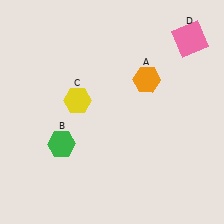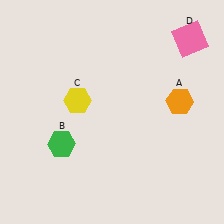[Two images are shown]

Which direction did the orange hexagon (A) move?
The orange hexagon (A) moved right.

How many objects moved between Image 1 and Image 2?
1 object moved between the two images.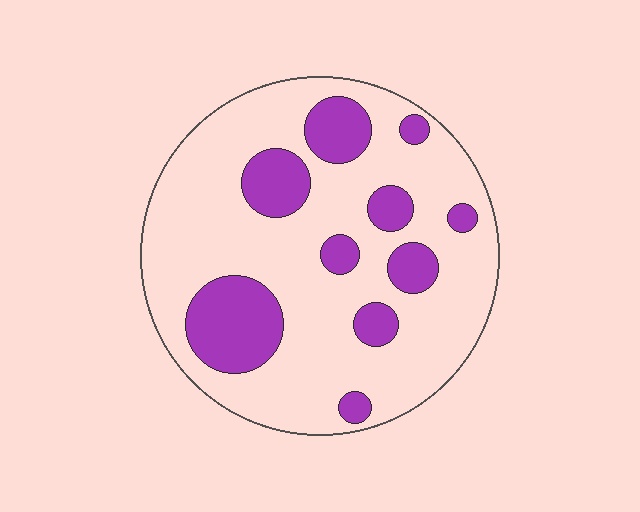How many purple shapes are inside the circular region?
10.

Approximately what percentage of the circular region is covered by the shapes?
Approximately 25%.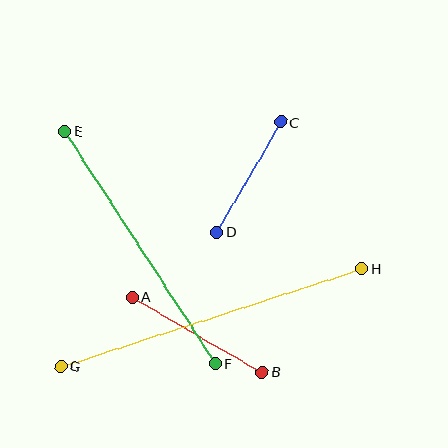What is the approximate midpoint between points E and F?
The midpoint is at approximately (140, 248) pixels.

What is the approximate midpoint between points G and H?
The midpoint is at approximately (211, 317) pixels.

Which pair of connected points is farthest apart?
Points G and H are farthest apart.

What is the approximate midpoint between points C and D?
The midpoint is at approximately (248, 177) pixels.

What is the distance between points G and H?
The distance is approximately 316 pixels.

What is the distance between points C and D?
The distance is approximately 127 pixels.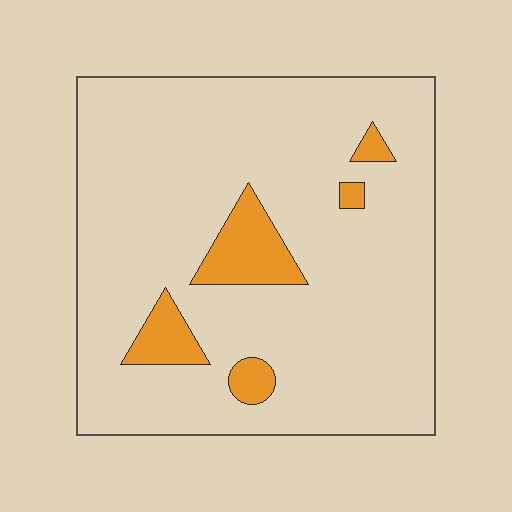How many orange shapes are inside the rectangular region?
5.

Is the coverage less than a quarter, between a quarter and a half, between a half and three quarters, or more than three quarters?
Less than a quarter.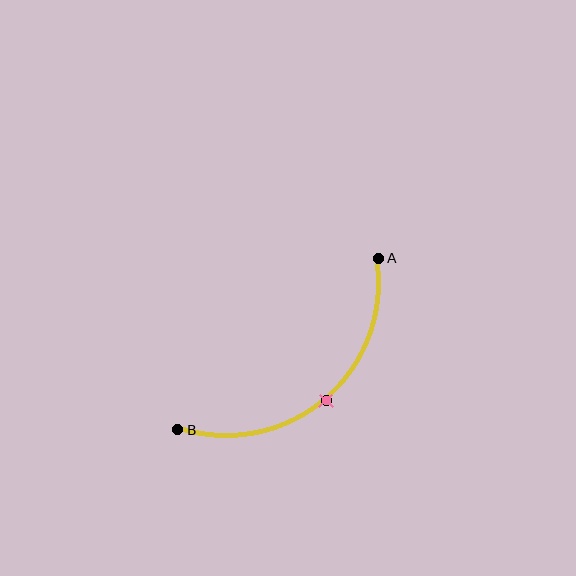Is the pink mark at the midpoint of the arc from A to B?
Yes. The pink mark lies on the arc at equal arc-length from both A and B — it is the arc midpoint.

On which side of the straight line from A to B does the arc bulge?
The arc bulges below and to the right of the straight line connecting A and B.